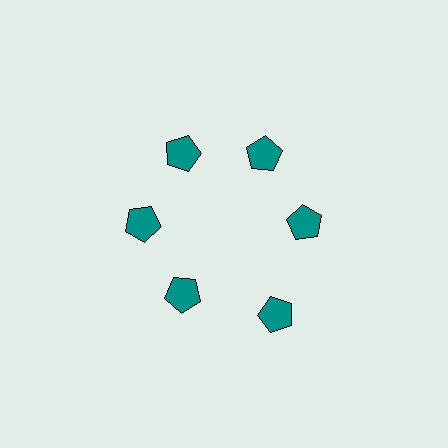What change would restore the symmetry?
The symmetry would be restored by moving it inward, back onto the ring so that all 6 pentagons sit at equal angles and equal distance from the center.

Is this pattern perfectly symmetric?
No. The 6 teal pentagons are arranged in a ring, but one element near the 5 o'clock position is pushed outward from the center, breaking the 6-fold rotational symmetry.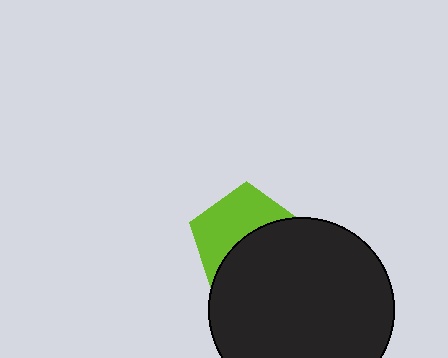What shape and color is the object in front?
The object in front is a black circle.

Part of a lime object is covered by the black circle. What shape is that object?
It is a pentagon.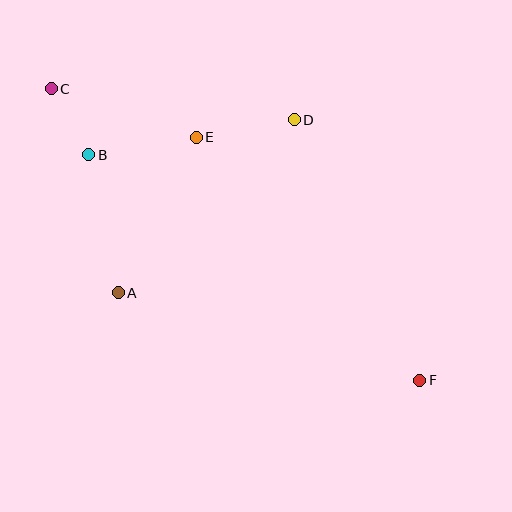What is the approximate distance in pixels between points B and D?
The distance between B and D is approximately 208 pixels.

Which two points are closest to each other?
Points B and C are closest to each other.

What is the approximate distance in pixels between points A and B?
The distance between A and B is approximately 141 pixels.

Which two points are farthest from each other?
Points C and F are farthest from each other.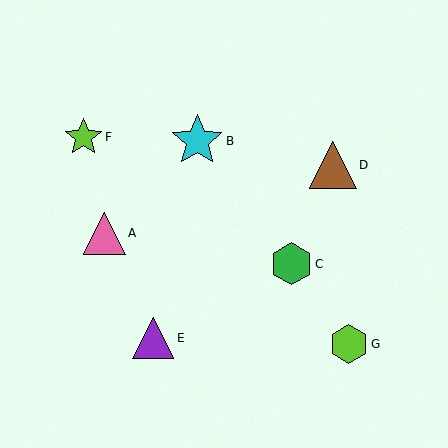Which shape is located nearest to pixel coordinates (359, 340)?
The lime hexagon (labeled G) at (349, 344) is nearest to that location.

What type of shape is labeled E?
Shape E is a purple triangle.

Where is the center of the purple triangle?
The center of the purple triangle is at (153, 338).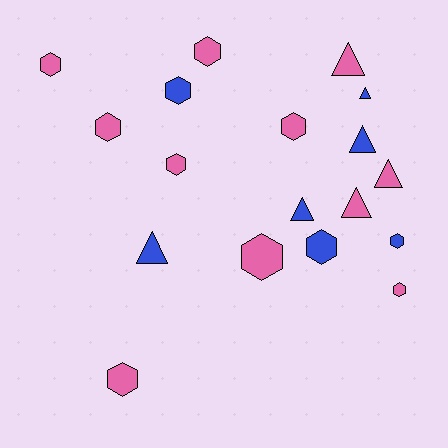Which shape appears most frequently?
Hexagon, with 11 objects.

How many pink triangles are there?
There are 3 pink triangles.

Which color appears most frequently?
Pink, with 11 objects.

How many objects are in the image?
There are 18 objects.